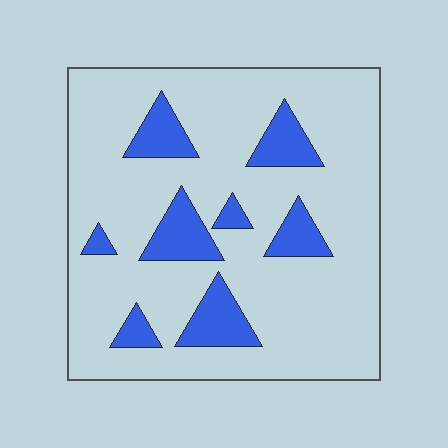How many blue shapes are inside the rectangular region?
8.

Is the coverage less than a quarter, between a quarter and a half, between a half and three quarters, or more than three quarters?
Less than a quarter.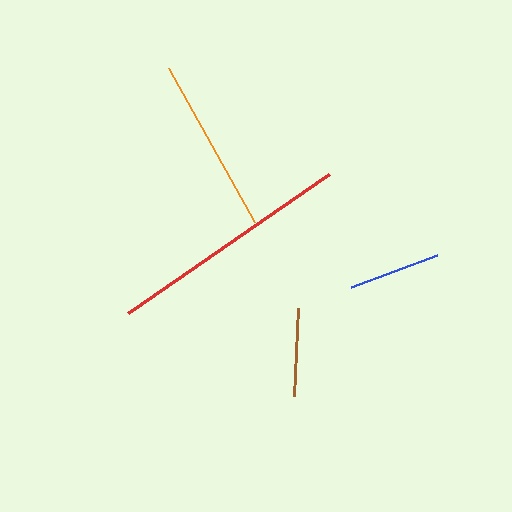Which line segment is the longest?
The red line is the longest at approximately 244 pixels.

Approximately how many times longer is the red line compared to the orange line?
The red line is approximately 1.4 times the length of the orange line.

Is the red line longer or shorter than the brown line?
The red line is longer than the brown line.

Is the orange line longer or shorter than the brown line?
The orange line is longer than the brown line.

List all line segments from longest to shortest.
From longest to shortest: red, orange, blue, brown.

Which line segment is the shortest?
The brown line is the shortest at approximately 89 pixels.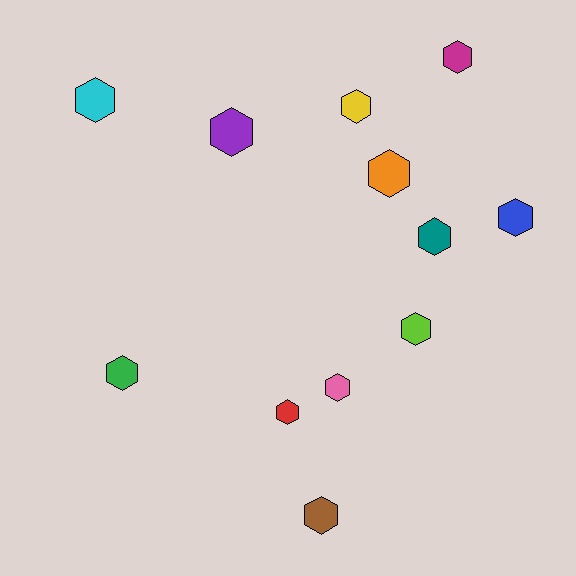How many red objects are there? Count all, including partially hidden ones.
There is 1 red object.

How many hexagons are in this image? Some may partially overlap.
There are 12 hexagons.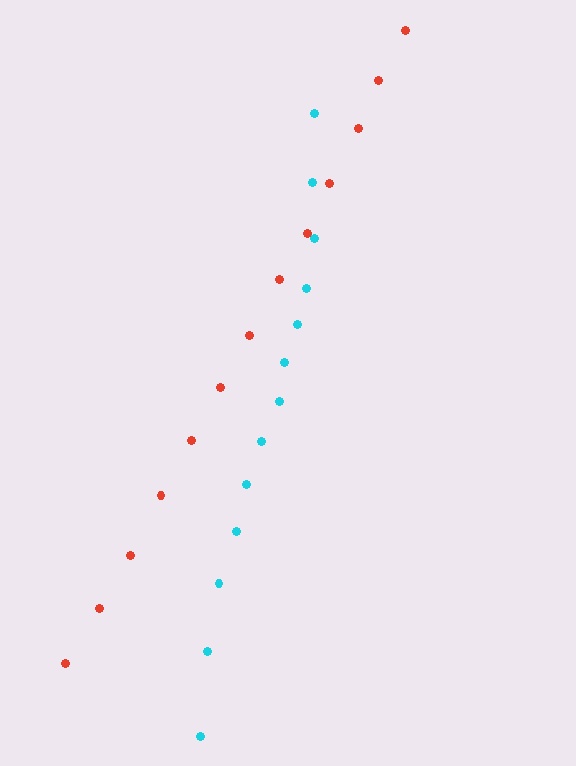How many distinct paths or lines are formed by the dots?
There are 2 distinct paths.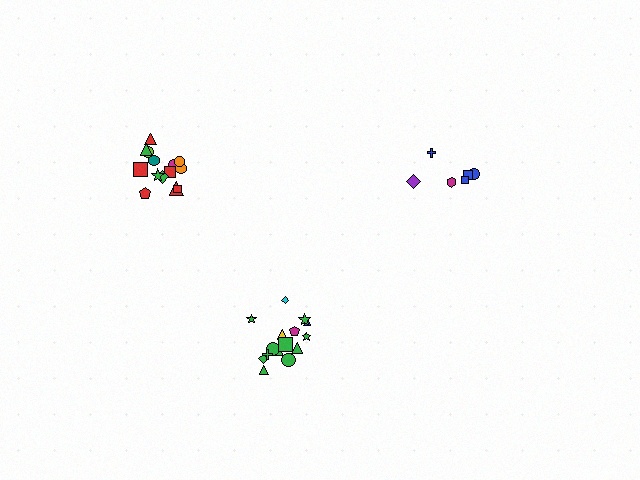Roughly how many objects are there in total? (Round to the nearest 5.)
Roughly 35 objects in total.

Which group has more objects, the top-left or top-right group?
The top-left group.